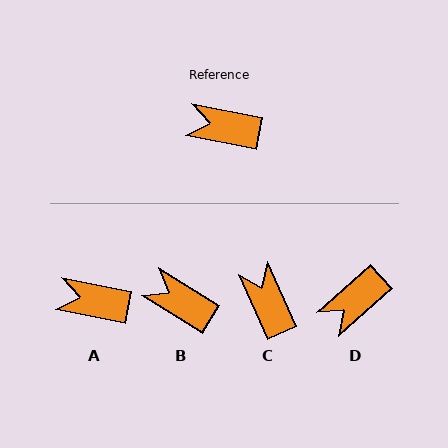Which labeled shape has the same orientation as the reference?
A.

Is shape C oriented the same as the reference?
No, it is off by about 55 degrees.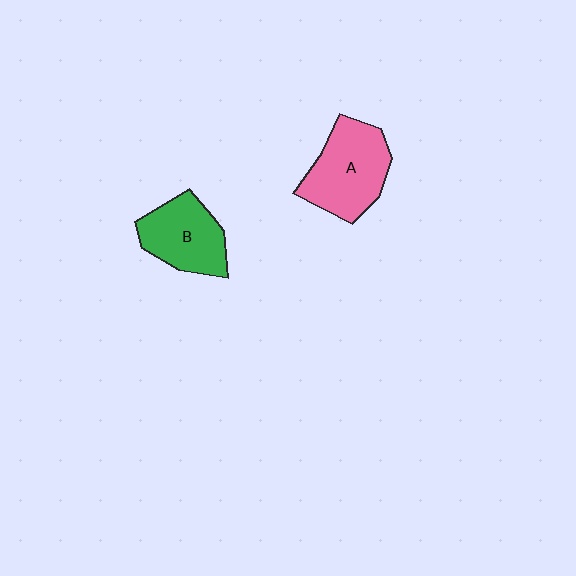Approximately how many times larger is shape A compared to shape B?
Approximately 1.2 times.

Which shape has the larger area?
Shape A (pink).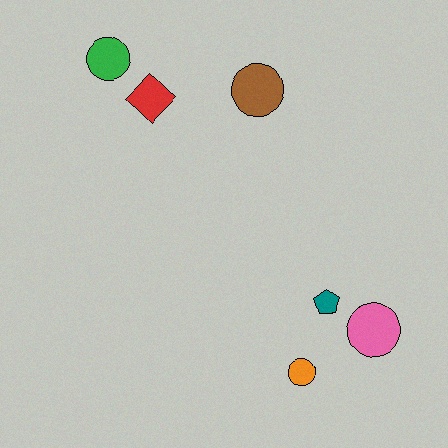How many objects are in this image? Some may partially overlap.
There are 6 objects.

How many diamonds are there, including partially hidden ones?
There is 1 diamond.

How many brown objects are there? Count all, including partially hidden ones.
There is 1 brown object.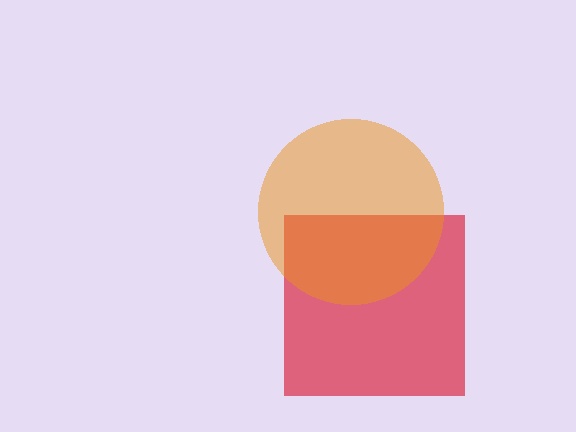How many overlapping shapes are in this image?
There are 2 overlapping shapes in the image.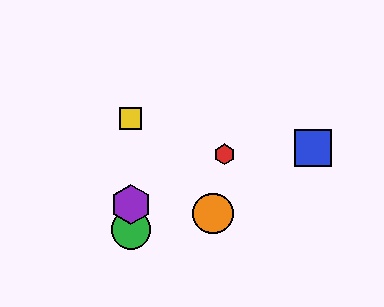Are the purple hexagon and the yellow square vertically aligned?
Yes, both are at x≈131.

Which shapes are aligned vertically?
The green circle, the yellow square, the purple hexagon are aligned vertically.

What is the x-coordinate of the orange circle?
The orange circle is at x≈213.